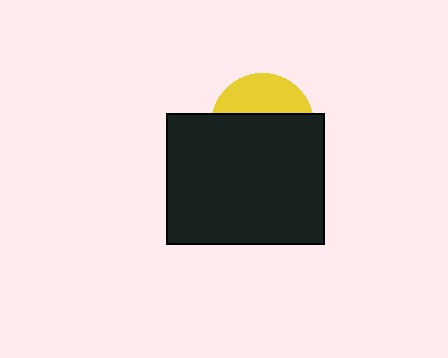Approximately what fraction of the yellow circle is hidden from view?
Roughly 63% of the yellow circle is hidden behind the black rectangle.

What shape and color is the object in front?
The object in front is a black rectangle.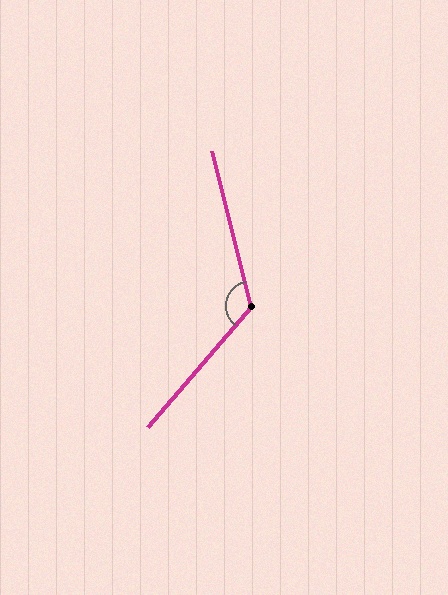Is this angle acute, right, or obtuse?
It is obtuse.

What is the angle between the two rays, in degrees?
Approximately 125 degrees.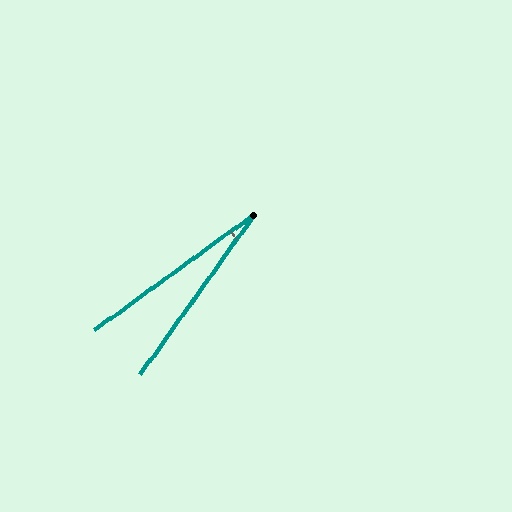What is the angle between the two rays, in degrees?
Approximately 19 degrees.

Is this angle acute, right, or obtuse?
It is acute.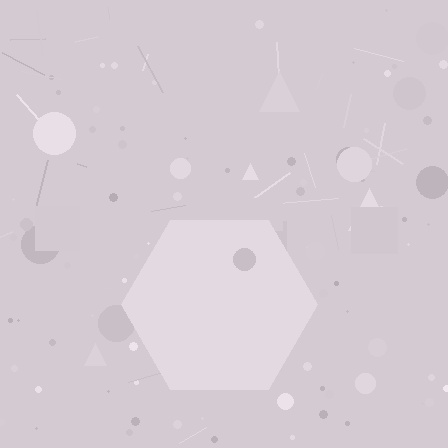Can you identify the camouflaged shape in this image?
The camouflaged shape is a hexagon.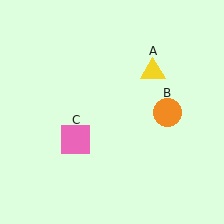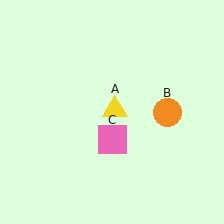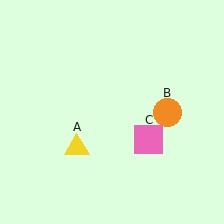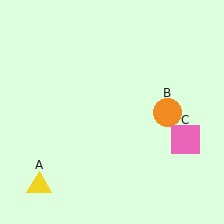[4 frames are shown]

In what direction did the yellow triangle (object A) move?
The yellow triangle (object A) moved down and to the left.